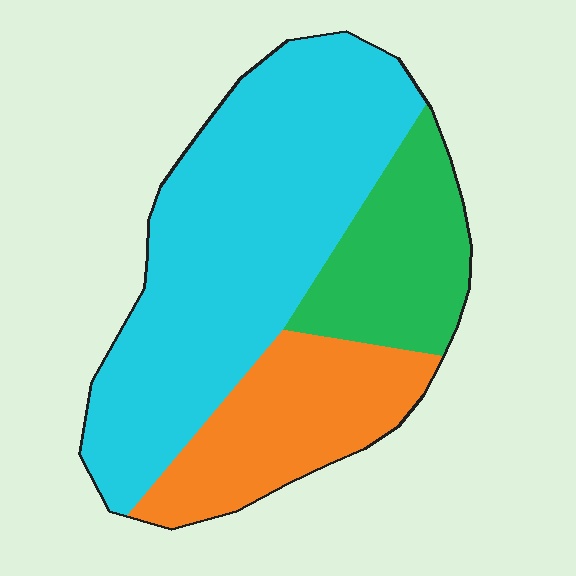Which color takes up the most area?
Cyan, at roughly 55%.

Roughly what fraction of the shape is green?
Green takes up between a sixth and a third of the shape.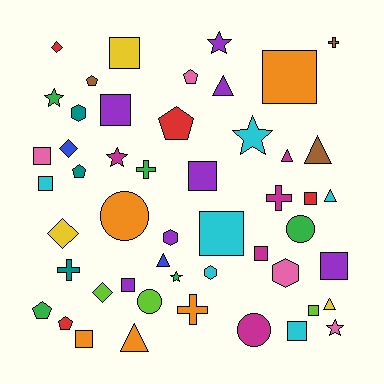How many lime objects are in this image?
There are 3 lime objects.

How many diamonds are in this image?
There are 4 diamonds.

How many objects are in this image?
There are 50 objects.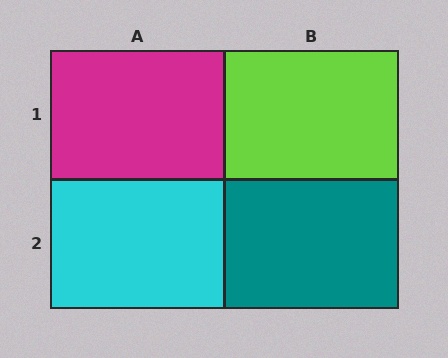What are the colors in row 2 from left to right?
Cyan, teal.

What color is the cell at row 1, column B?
Lime.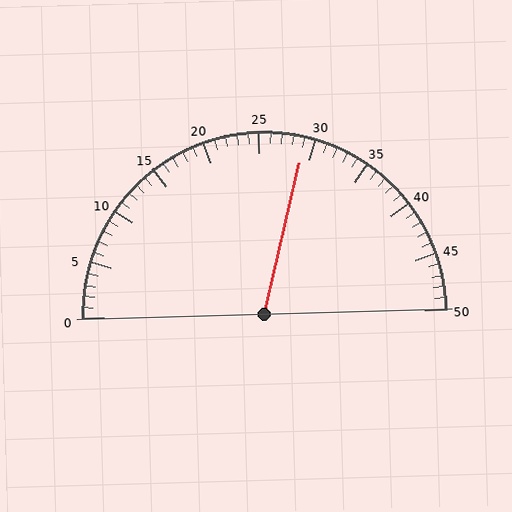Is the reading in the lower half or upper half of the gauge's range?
The reading is in the upper half of the range (0 to 50).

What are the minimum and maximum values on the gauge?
The gauge ranges from 0 to 50.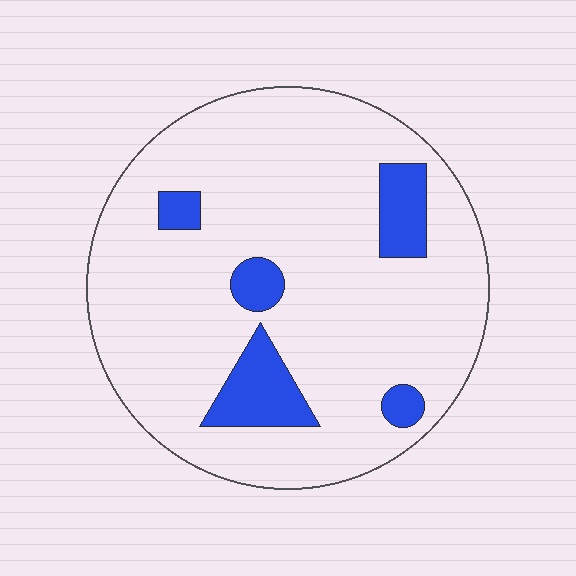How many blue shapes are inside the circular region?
5.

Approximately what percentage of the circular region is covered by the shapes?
Approximately 15%.